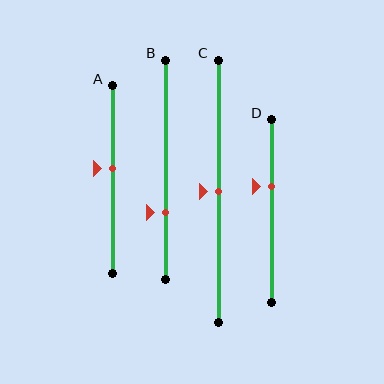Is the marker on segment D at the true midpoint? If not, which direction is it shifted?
No, the marker on segment D is shifted upward by about 14% of the segment length.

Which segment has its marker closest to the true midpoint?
Segment C has its marker closest to the true midpoint.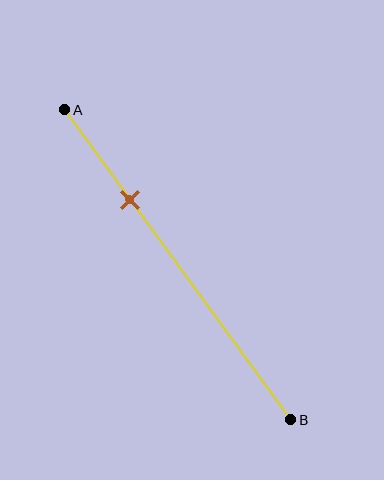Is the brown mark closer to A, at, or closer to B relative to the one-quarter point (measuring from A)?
The brown mark is closer to point B than the one-quarter point of segment AB.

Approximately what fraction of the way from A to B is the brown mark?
The brown mark is approximately 30% of the way from A to B.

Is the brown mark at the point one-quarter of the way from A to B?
No, the mark is at about 30% from A, not at the 25% one-quarter point.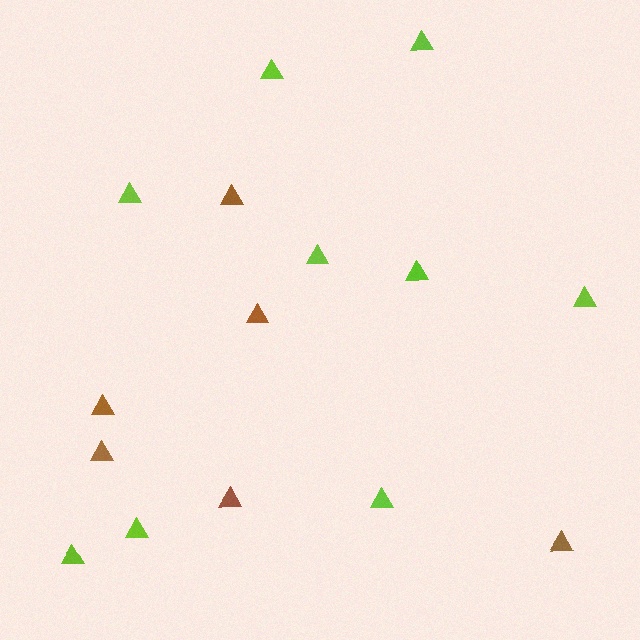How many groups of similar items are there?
There are 2 groups: one group of lime triangles (9) and one group of brown triangles (6).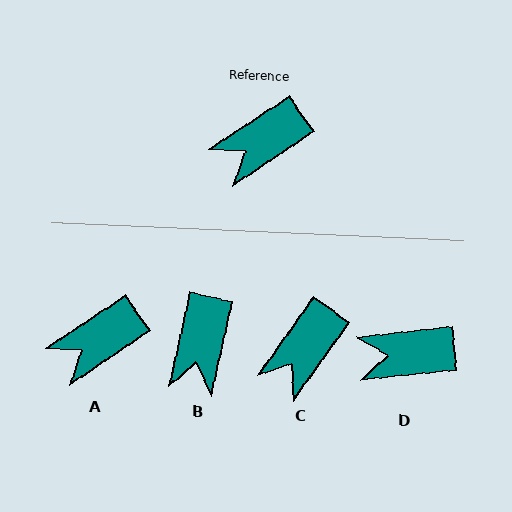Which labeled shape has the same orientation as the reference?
A.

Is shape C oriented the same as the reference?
No, it is off by about 20 degrees.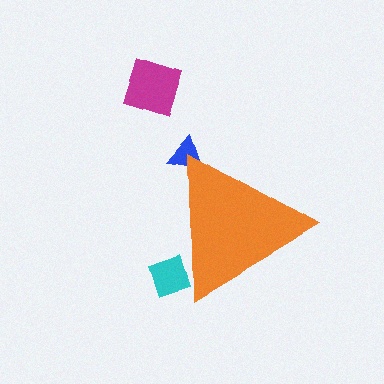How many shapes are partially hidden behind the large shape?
2 shapes are partially hidden.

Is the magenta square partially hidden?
No, the magenta square is fully visible.